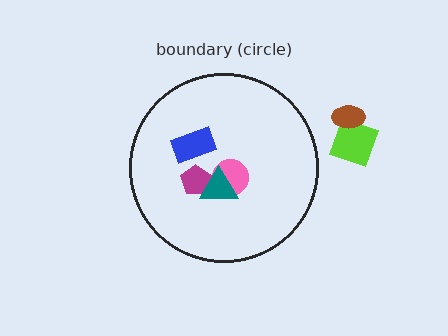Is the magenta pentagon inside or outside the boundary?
Inside.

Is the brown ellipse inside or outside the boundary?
Outside.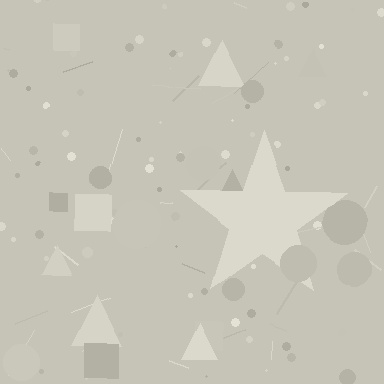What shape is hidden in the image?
A star is hidden in the image.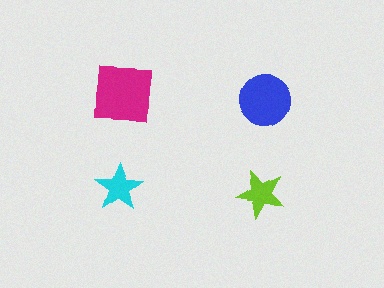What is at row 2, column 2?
A lime star.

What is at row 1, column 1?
A magenta square.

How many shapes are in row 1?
2 shapes.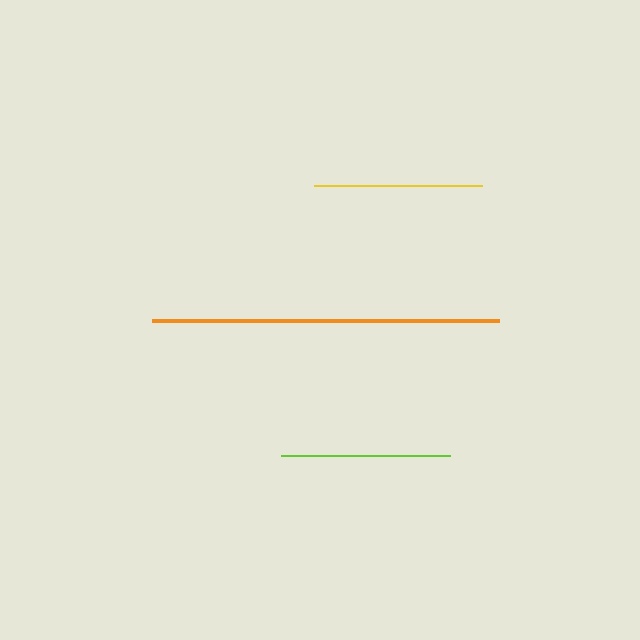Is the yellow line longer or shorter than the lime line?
The lime line is longer than the yellow line.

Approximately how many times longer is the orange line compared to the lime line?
The orange line is approximately 2.1 times the length of the lime line.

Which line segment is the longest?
The orange line is the longest at approximately 348 pixels.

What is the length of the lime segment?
The lime segment is approximately 168 pixels long.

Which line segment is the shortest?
The yellow line is the shortest at approximately 168 pixels.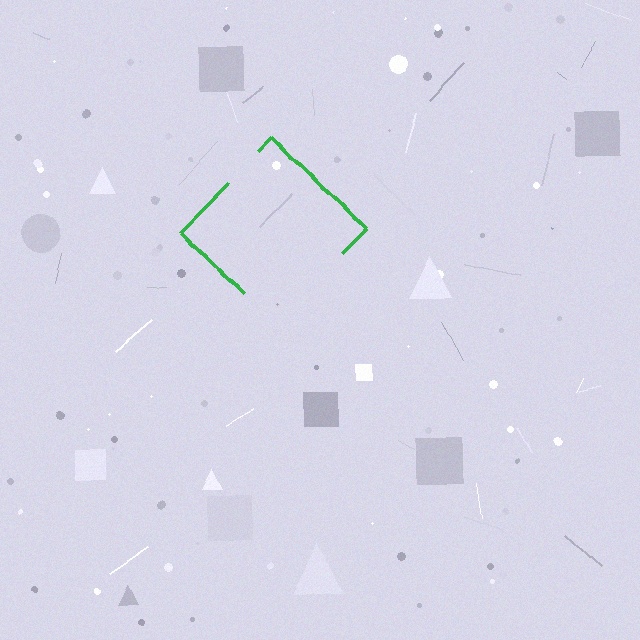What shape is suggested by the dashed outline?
The dashed outline suggests a diamond.